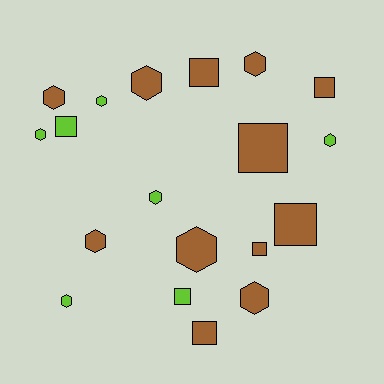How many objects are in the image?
There are 19 objects.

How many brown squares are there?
There are 6 brown squares.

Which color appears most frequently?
Brown, with 12 objects.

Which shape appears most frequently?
Hexagon, with 11 objects.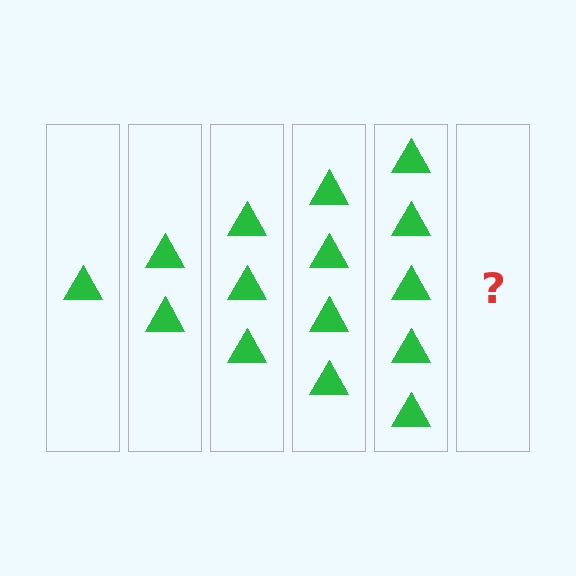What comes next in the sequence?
The next element should be 6 triangles.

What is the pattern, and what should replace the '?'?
The pattern is that each step adds one more triangle. The '?' should be 6 triangles.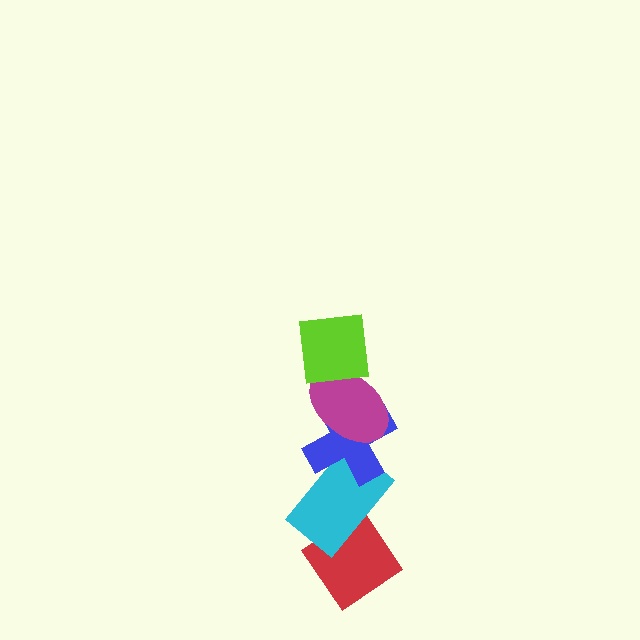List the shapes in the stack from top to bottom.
From top to bottom: the lime square, the magenta ellipse, the blue cross, the cyan rectangle, the red diamond.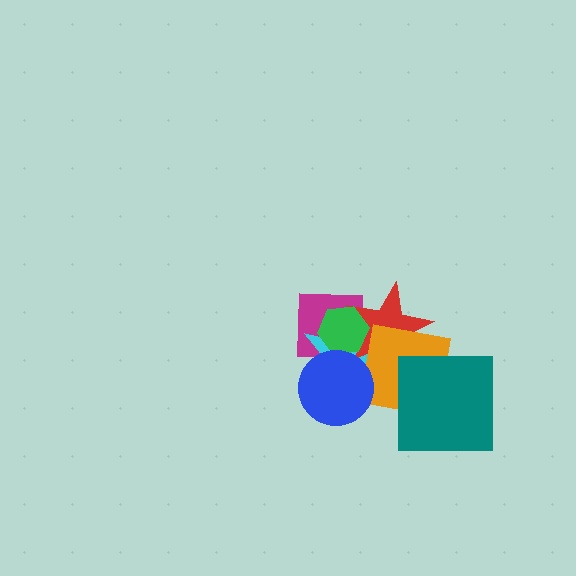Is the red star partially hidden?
Yes, it is partially covered by another shape.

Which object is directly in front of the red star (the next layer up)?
The orange square is directly in front of the red star.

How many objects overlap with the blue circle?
2 objects overlap with the blue circle.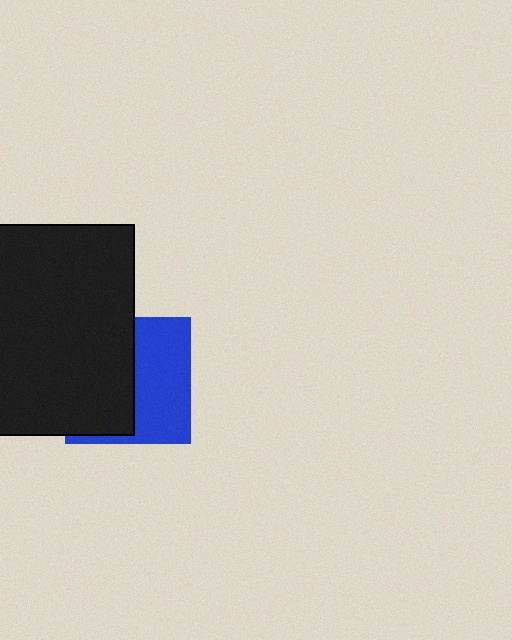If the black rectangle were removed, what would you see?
You would see the complete blue square.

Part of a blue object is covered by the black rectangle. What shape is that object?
It is a square.